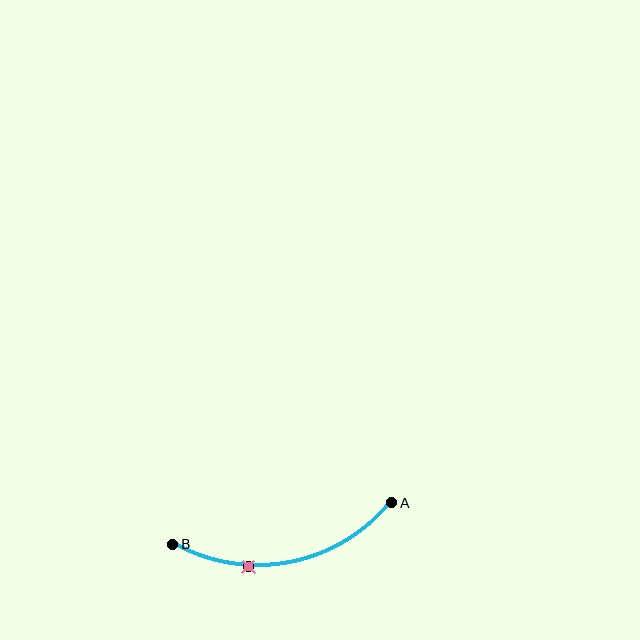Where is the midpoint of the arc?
The arc midpoint is the point on the curve farthest from the straight line joining A and B. It sits below that line.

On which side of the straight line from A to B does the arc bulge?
The arc bulges below the straight line connecting A and B.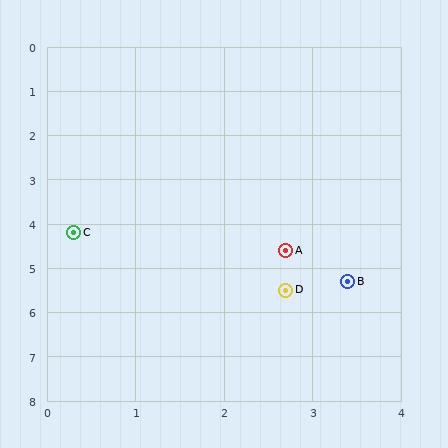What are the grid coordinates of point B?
Point B is at approximately (3.4, 5.3).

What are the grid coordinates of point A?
Point A is at approximately (2.7, 4.6).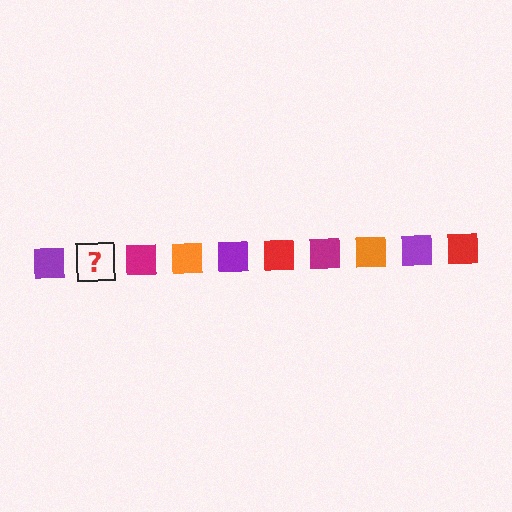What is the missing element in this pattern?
The missing element is a red square.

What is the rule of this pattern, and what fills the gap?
The rule is that the pattern cycles through purple, red, magenta, orange squares. The gap should be filled with a red square.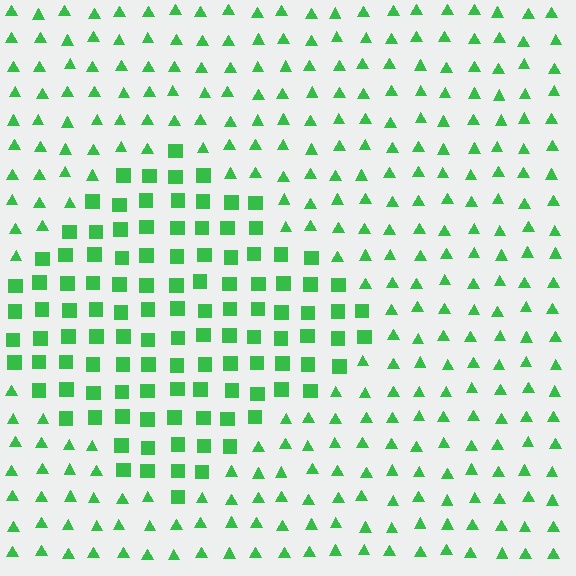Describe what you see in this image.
The image is filled with small green elements arranged in a uniform grid. A diamond-shaped region contains squares, while the surrounding area contains triangles. The boundary is defined purely by the change in element shape.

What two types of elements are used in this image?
The image uses squares inside the diamond region and triangles outside it.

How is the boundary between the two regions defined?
The boundary is defined by a change in element shape: squares inside vs. triangles outside. All elements share the same color and spacing.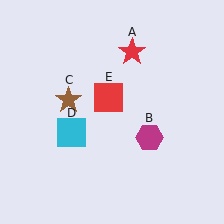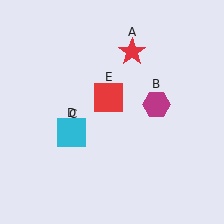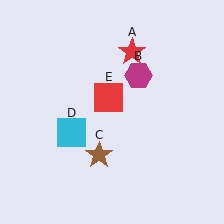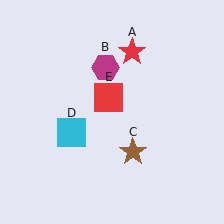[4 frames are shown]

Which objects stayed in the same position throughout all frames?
Red star (object A) and cyan square (object D) and red square (object E) remained stationary.